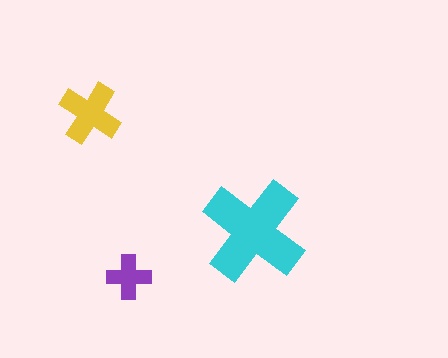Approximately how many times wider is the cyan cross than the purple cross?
About 2.5 times wider.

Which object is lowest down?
The purple cross is bottommost.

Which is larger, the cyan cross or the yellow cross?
The cyan one.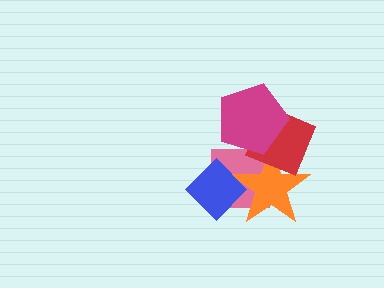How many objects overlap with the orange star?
4 objects overlap with the orange star.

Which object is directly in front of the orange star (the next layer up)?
The blue diamond is directly in front of the orange star.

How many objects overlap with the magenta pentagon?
2 objects overlap with the magenta pentagon.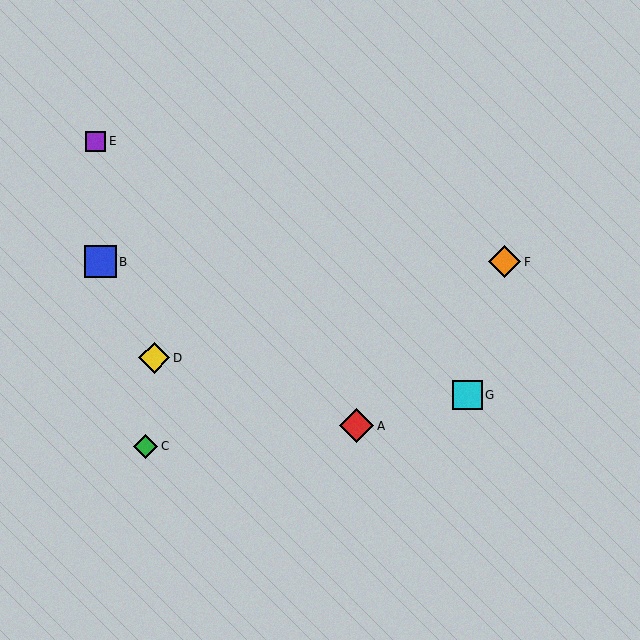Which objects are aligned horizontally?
Objects B, F are aligned horizontally.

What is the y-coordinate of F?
Object F is at y≈262.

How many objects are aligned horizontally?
2 objects (B, F) are aligned horizontally.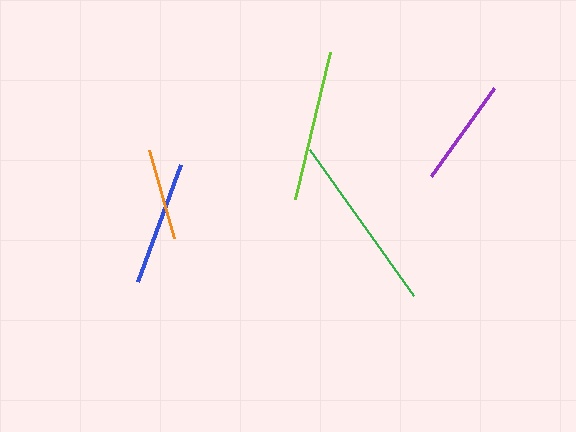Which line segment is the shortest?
The orange line is the shortest at approximately 91 pixels.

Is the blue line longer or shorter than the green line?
The green line is longer than the blue line.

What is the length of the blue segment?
The blue segment is approximately 124 pixels long.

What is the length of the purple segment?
The purple segment is approximately 108 pixels long.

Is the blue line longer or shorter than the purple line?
The blue line is longer than the purple line.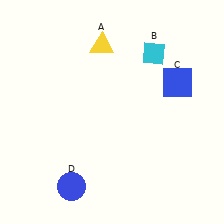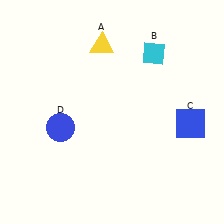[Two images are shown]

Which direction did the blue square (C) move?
The blue square (C) moved down.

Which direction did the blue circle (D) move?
The blue circle (D) moved up.